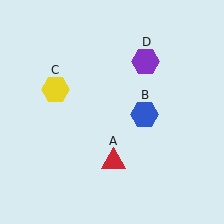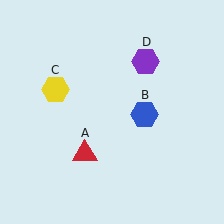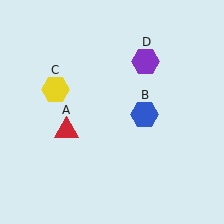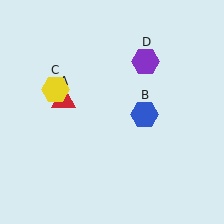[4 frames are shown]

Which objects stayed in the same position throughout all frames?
Blue hexagon (object B) and yellow hexagon (object C) and purple hexagon (object D) remained stationary.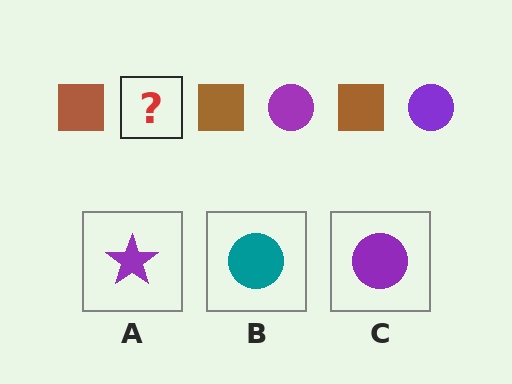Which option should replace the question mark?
Option C.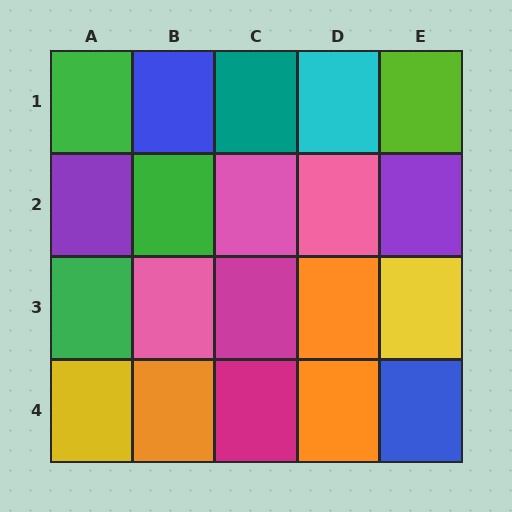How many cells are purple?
2 cells are purple.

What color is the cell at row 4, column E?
Blue.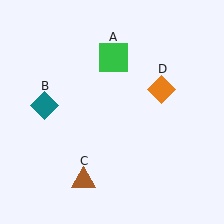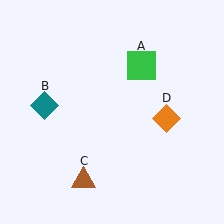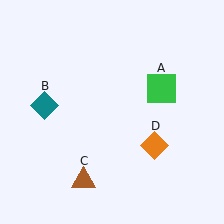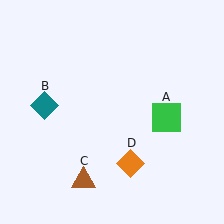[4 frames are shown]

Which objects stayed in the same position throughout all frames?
Teal diamond (object B) and brown triangle (object C) remained stationary.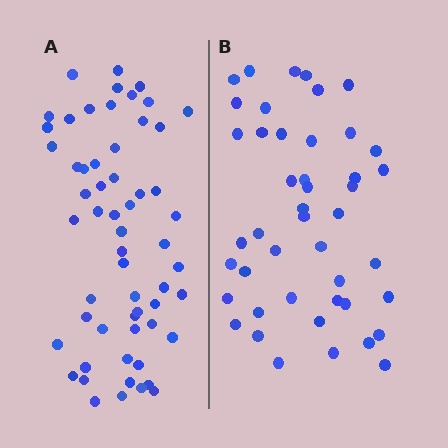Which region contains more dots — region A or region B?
Region A (the left region) has more dots.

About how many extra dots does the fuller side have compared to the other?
Region A has approximately 15 more dots than region B.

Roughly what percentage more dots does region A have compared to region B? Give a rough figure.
About 30% more.